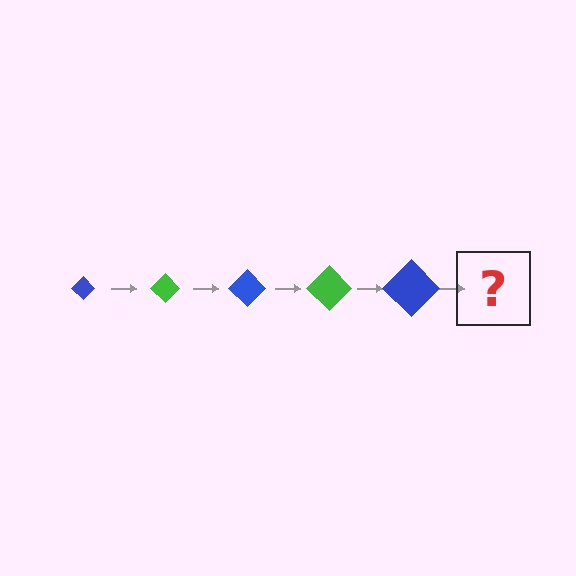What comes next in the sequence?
The next element should be a green diamond, larger than the previous one.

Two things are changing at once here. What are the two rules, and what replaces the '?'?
The two rules are that the diamond grows larger each step and the color cycles through blue and green. The '?' should be a green diamond, larger than the previous one.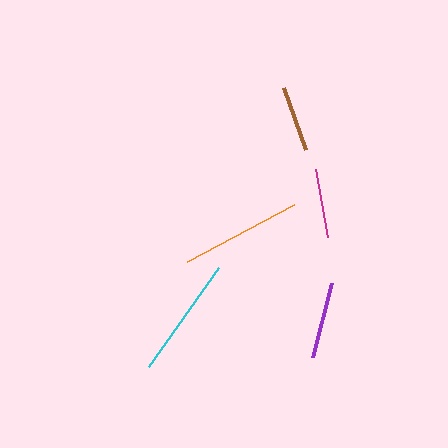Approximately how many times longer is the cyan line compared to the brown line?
The cyan line is approximately 1.8 times the length of the brown line.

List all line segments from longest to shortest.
From longest to shortest: cyan, orange, purple, magenta, brown.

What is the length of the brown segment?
The brown segment is approximately 67 pixels long.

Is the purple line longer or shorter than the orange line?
The orange line is longer than the purple line.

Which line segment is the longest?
The cyan line is the longest at approximately 122 pixels.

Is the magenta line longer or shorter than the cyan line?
The cyan line is longer than the magenta line.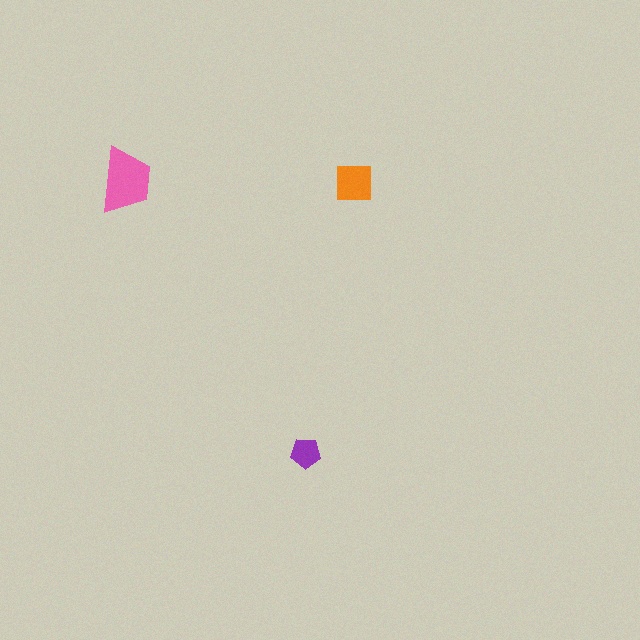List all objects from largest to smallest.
The pink trapezoid, the orange square, the purple pentagon.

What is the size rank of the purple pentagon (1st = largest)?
3rd.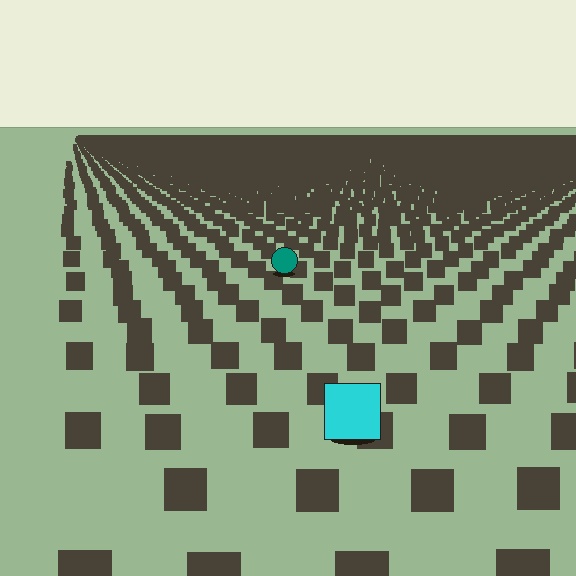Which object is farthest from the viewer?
The teal circle is farthest from the viewer. It appears smaller and the ground texture around it is denser.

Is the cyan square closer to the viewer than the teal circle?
Yes. The cyan square is closer — you can tell from the texture gradient: the ground texture is coarser near it.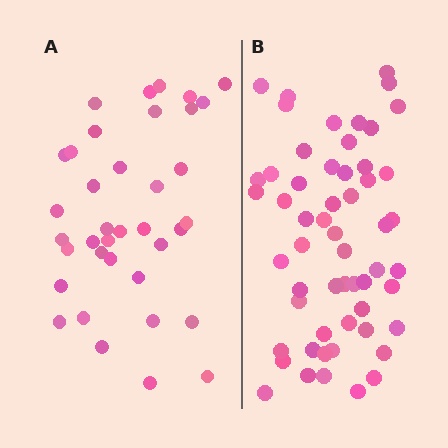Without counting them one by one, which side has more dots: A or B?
Region B (the right region) has more dots.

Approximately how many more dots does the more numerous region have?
Region B has approximately 20 more dots than region A.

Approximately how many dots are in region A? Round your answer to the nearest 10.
About 40 dots. (The exact count is 37, which rounds to 40.)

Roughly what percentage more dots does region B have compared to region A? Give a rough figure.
About 50% more.